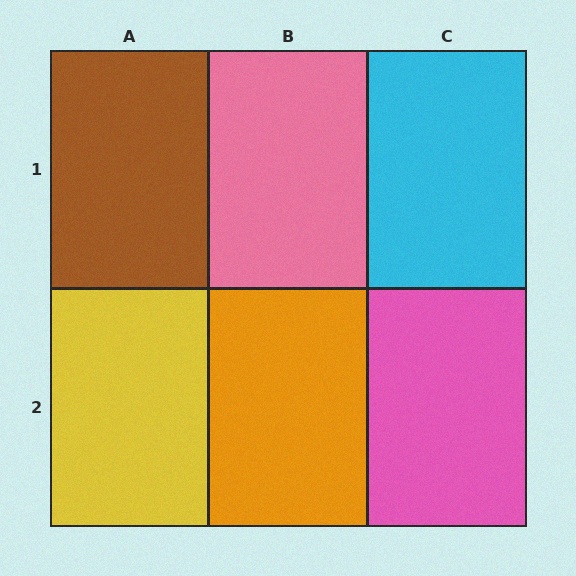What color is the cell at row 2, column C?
Pink.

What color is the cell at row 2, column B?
Orange.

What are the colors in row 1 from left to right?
Brown, pink, cyan.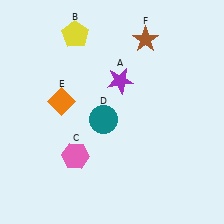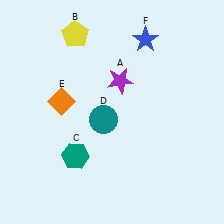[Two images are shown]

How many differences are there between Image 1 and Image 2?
There are 2 differences between the two images.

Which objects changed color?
C changed from pink to teal. F changed from brown to blue.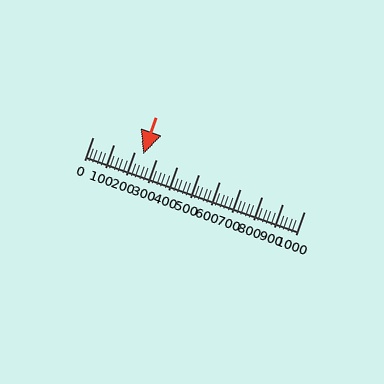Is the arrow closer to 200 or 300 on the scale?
The arrow is closer to 200.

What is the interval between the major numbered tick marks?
The major tick marks are spaced 100 units apart.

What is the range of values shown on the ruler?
The ruler shows values from 0 to 1000.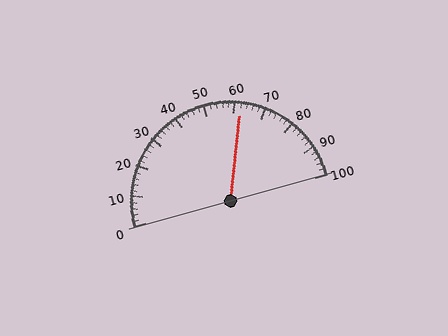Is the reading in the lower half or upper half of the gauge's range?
The reading is in the upper half of the range (0 to 100).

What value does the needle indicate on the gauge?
The needle indicates approximately 62.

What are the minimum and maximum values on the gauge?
The gauge ranges from 0 to 100.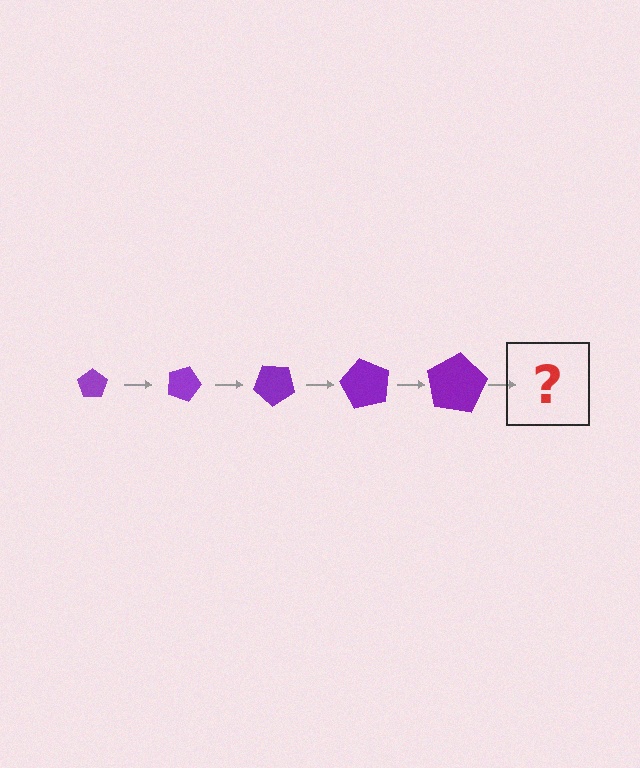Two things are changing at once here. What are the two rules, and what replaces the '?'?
The two rules are that the pentagon grows larger each step and it rotates 20 degrees each step. The '?' should be a pentagon, larger than the previous one and rotated 100 degrees from the start.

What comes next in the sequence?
The next element should be a pentagon, larger than the previous one and rotated 100 degrees from the start.